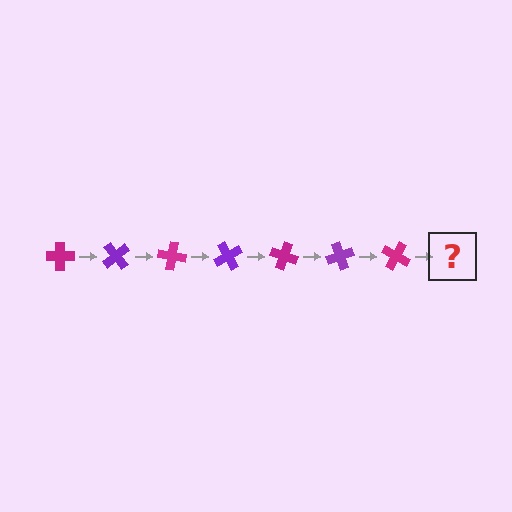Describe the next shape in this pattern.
It should be a purple cross, rotated 350 degrees from the start.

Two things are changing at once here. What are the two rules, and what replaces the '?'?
The two rules are that it rotates 50 degrees each step and the color cycles through magenta and purple. The '?' should be a purple cross, rotated 350 degrees from the start.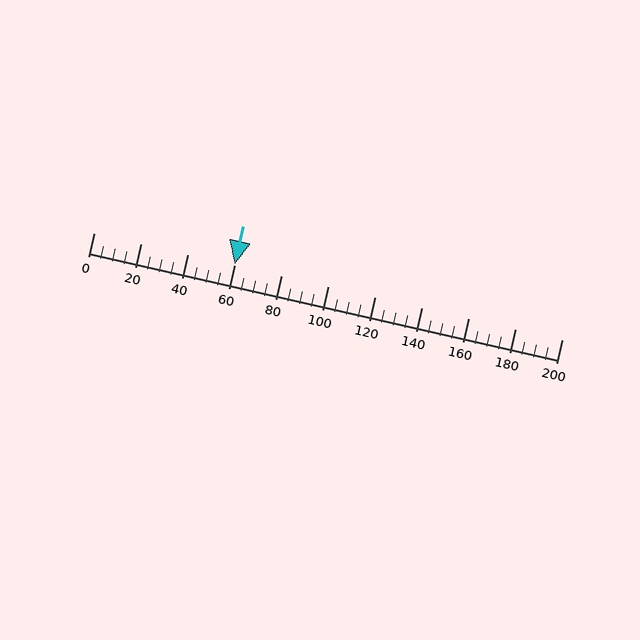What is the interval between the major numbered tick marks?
The major tick marks are spaced 20 units apart.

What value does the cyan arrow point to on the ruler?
The cyan arrow points to approximately 60.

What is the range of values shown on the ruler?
The ruler shows values from 0 to 200.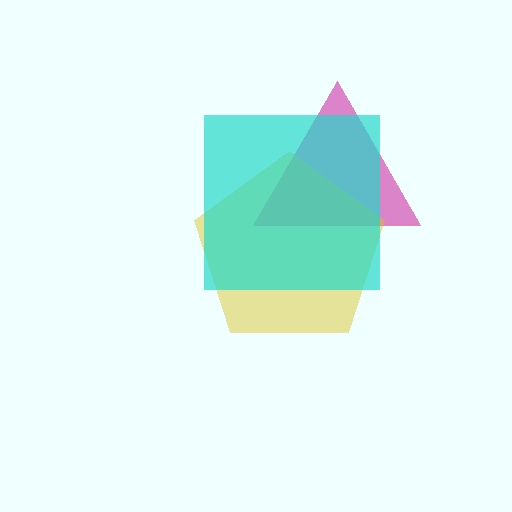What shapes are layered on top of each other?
The layered shapes are: a magenta triangle, a yellow pentagon, a cyan square.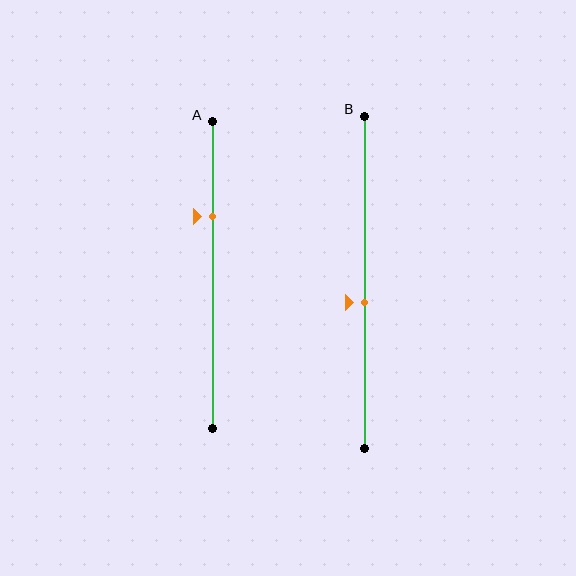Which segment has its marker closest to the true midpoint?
Segment B has its marker closest to the true midpoint.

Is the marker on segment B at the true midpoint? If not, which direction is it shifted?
No, the marker on segment B is shifted downward by about 6% of the segment length.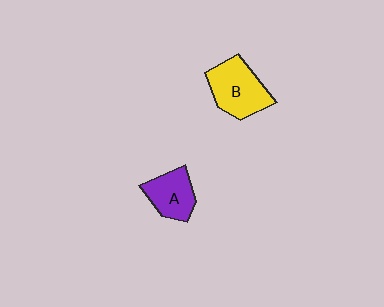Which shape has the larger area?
Shape B (yellow).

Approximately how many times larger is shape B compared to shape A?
Approximately 1.4 times.